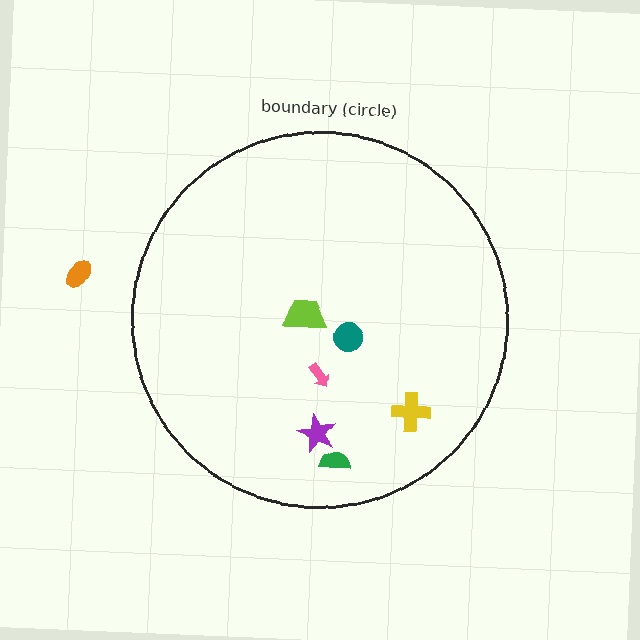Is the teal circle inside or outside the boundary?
Inside.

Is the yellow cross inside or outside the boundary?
Inside.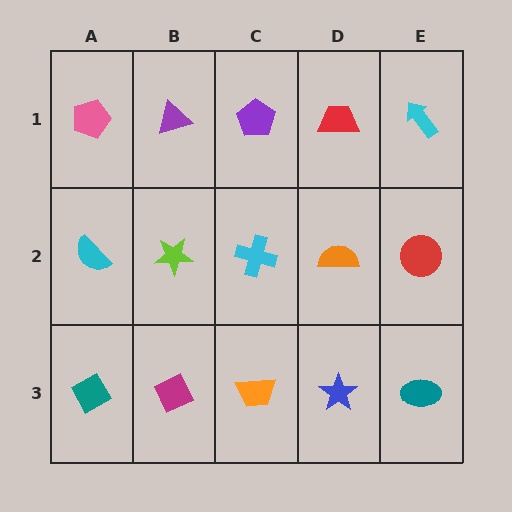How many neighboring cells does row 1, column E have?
2.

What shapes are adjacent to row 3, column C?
A cyan cross (row 2, column C), a magenta diamond (row 3, column B), a blue star (row 3, column D).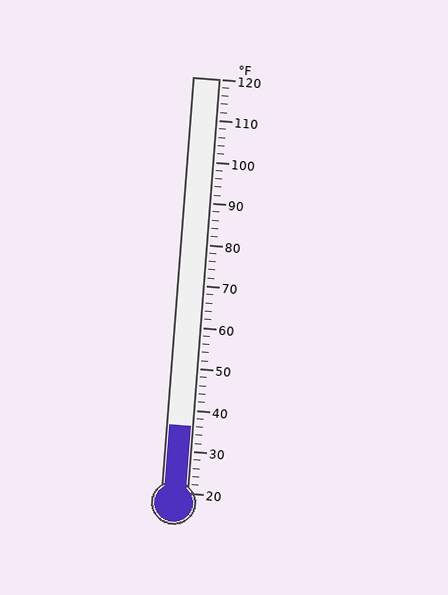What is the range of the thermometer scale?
The thermometer scale ranges from 20°F to 120°F.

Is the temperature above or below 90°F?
The temperature is below 90°F.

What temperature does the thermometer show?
The thermometer shows approximately 36°F.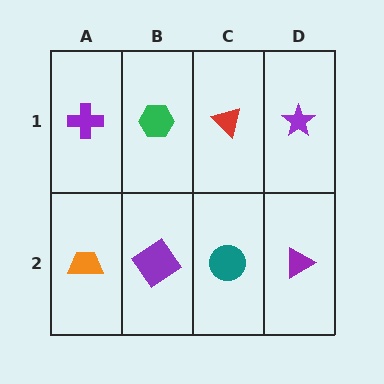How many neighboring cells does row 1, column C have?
3.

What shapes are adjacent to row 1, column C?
A teal circle (row 2, column C), a green hexagon (row 1, column B), a purple star (row 1, column D).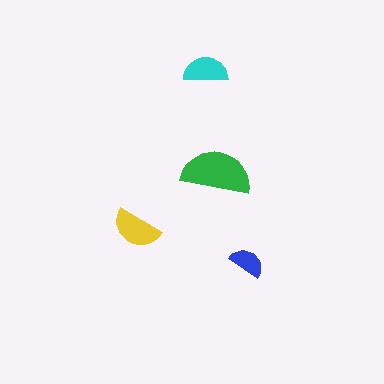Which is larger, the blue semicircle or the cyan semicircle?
The cyan one.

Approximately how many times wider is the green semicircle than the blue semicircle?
About 2 times wider.